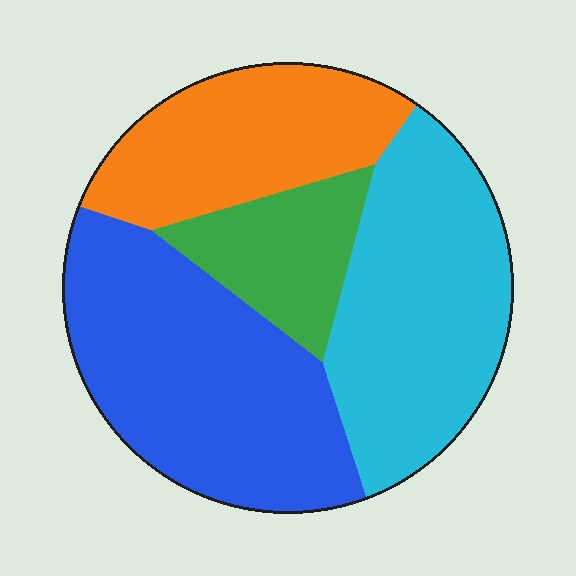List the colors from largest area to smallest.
From largest to smallest: blue, cyan, orange, green.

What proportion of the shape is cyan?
Cyan covers about 30% of the shape.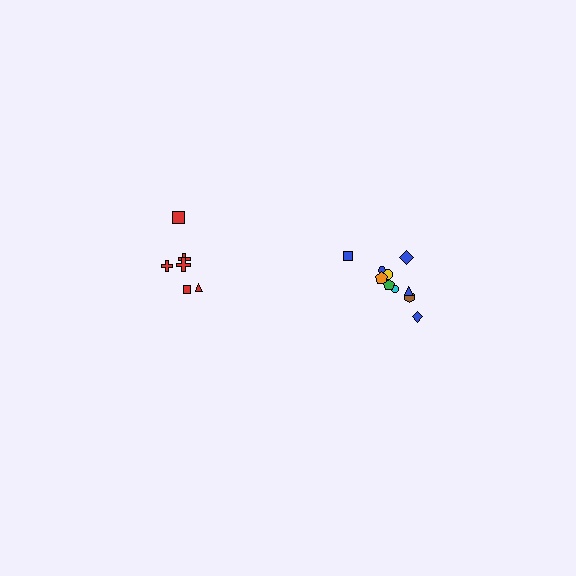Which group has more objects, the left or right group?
The right group.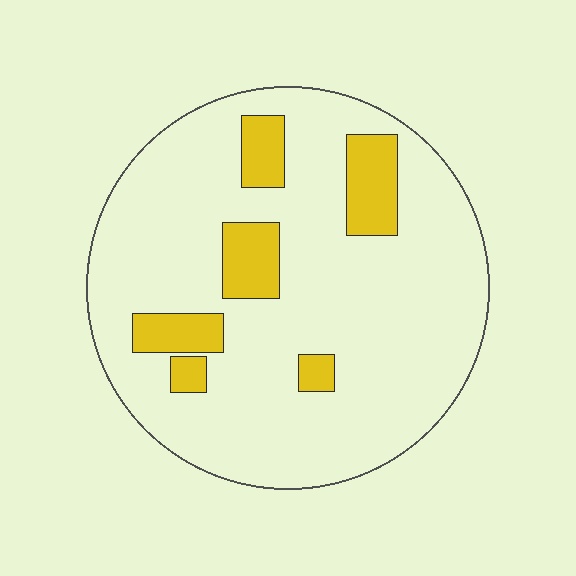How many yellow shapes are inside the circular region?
6.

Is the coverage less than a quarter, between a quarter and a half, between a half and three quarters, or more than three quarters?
Less than a quarter.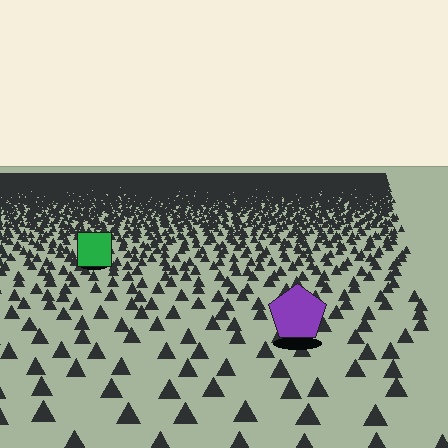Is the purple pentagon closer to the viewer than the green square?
Yes. The purple pentagon is closer — you can tell from the texture gradient: the ground texture is coarser near it.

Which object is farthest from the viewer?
The green square is farthest from the viewer. It appears smaller and the ground texture around it is denser.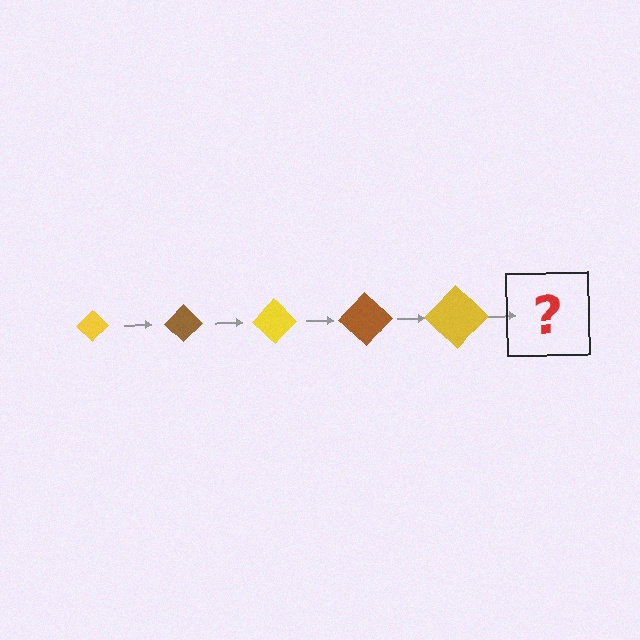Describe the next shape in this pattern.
It should be a brown diamond, larger than the previous one.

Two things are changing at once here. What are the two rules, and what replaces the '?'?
The two rules are that the diamond grows larger each step and the color cycles through yellow and brown. The '?' should be a brown diamond, larger than the previous one.